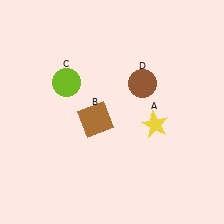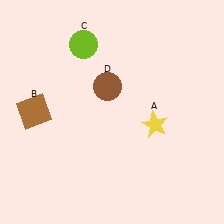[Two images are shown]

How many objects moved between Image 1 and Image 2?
3 objects moved between the two images.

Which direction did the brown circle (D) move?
The brown circle (D) moved left.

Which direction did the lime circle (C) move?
The lime circle (C) moved up.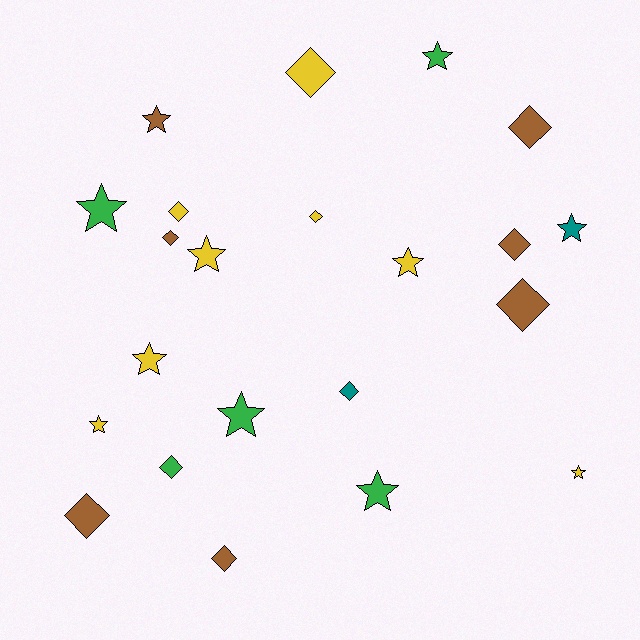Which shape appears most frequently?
Star, with 11 objects.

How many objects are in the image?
There are 22 objects.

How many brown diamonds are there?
There are 6 brown diamonds.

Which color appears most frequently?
Yellow, with 8 objects.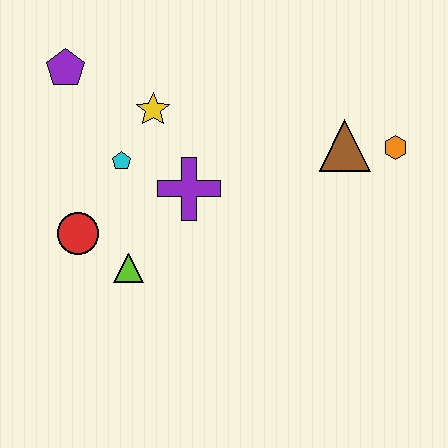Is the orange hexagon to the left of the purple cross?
No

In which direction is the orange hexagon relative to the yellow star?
The orange hexagon is to the right of the yellow star.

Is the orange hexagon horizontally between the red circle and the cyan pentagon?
No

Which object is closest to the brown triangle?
The orange hexagon is closest to the brown triangle.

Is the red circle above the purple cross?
No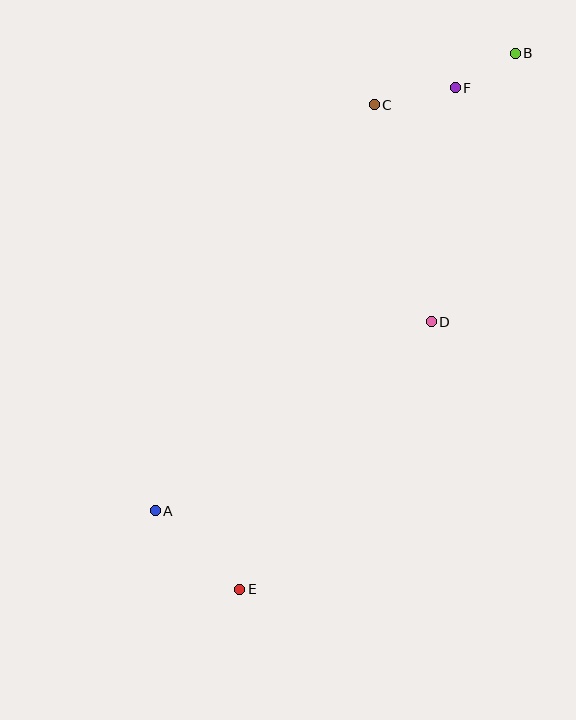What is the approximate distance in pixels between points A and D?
The distance between A and D is approximately 334 pixels.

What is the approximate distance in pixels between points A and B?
The distance between A and B is approximately 582 pixels.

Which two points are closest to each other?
Points B and F are closest to each other.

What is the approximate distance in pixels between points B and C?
The distance between B and C is approximately 150 pixels.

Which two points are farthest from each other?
Points B and E are farthest from each other.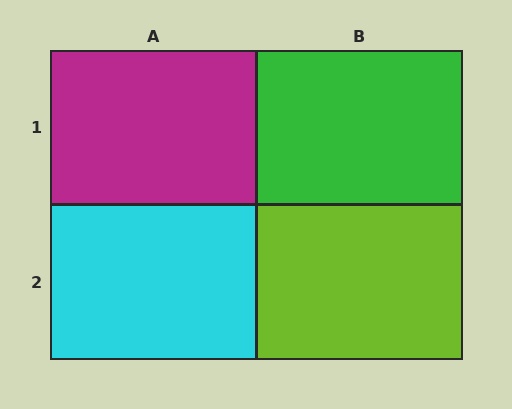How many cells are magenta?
1 cell is magenta.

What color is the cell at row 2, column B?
Lime.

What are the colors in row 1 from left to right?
Magenta, green.